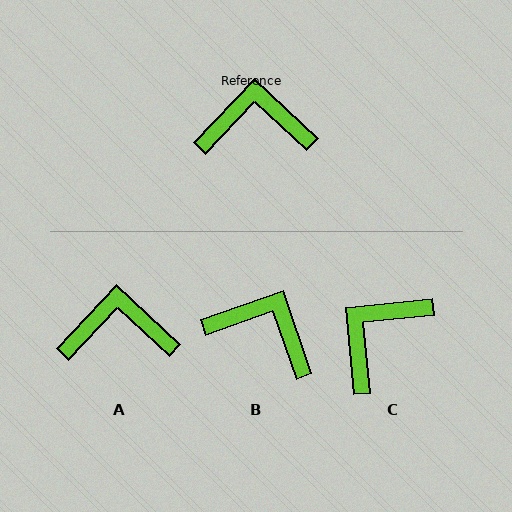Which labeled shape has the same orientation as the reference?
A.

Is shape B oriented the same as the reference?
No, it is off by about 28 degrees.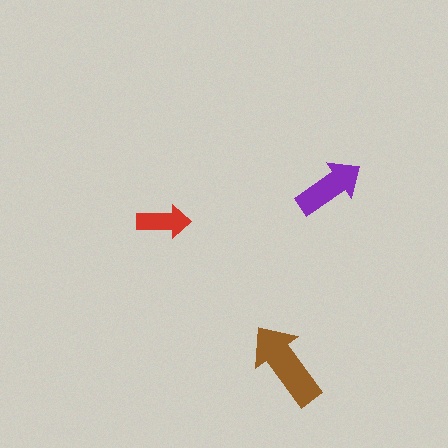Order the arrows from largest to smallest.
the brown one, the purple one, the red one.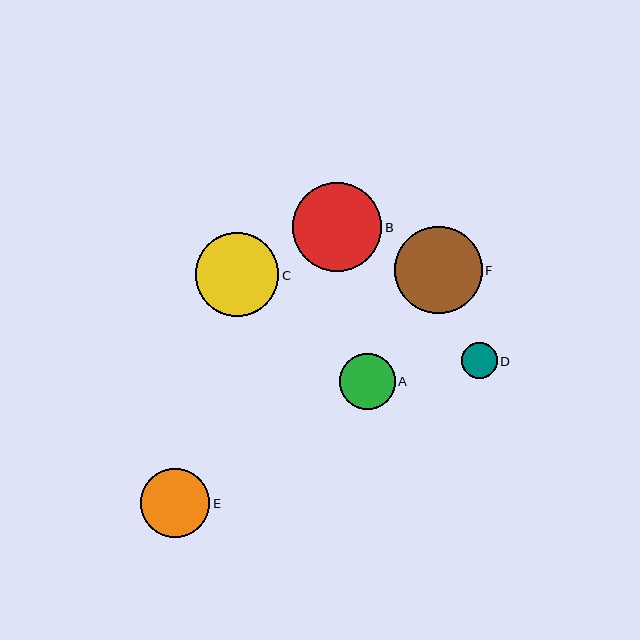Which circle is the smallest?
Circle D is the smallest with a size of approximately 36 pixels.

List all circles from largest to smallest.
From largest to smallest: B, F, C, E, A, D.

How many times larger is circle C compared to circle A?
Circle C is approximately 1.5 times the size of circle A.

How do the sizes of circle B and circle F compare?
Circle B and circle F are approximately the same size.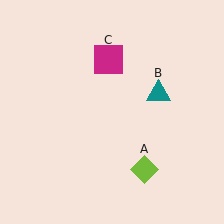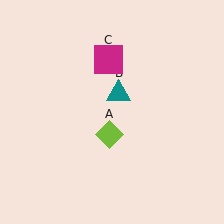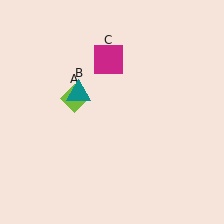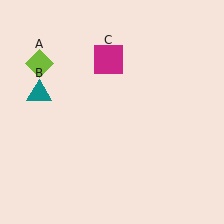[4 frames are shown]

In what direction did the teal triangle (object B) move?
The teal triangle (object B) moved left.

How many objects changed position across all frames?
2 objects changed position: lime diamond (object A), teal triangle (object B).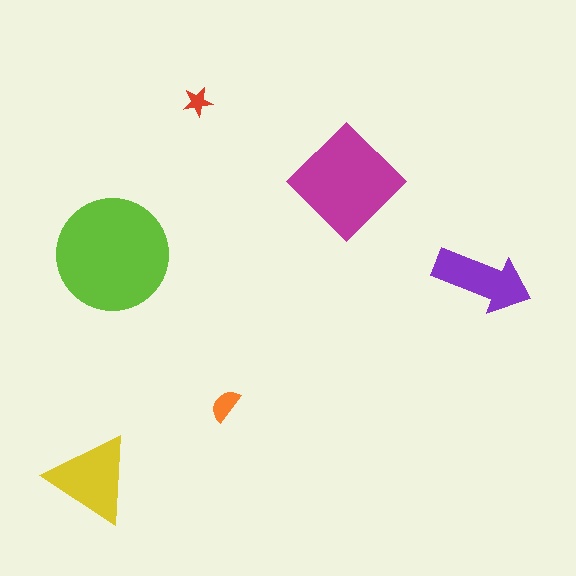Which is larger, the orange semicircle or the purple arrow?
The purple arrow.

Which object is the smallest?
The red star.